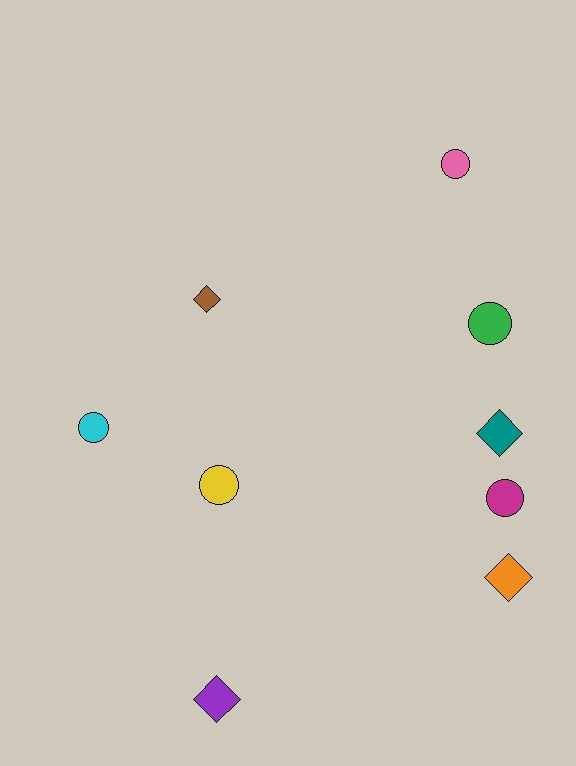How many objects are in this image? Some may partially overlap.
There are 9 objects.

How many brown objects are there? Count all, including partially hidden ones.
There is 1 brown object.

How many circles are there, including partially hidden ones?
There are 5 circles.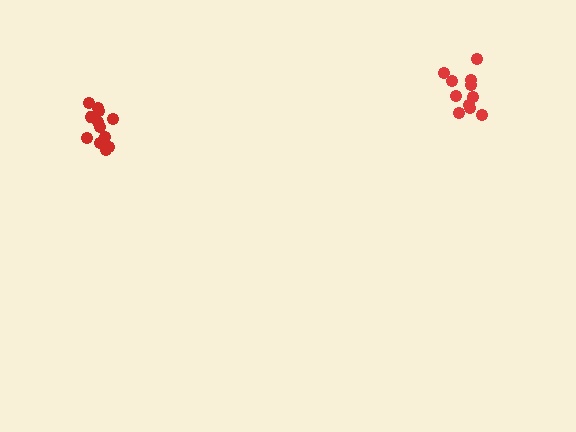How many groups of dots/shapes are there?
There are 2 groups.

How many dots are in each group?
Group 1: 12 dots, Group 2: 11 dots (23 total).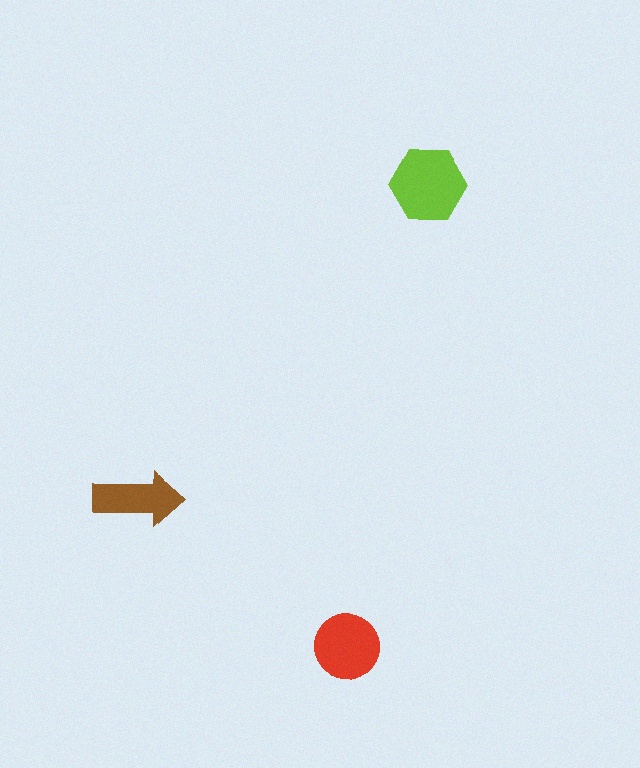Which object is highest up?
The lime hexagon is topmost.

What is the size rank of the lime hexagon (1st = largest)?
1st.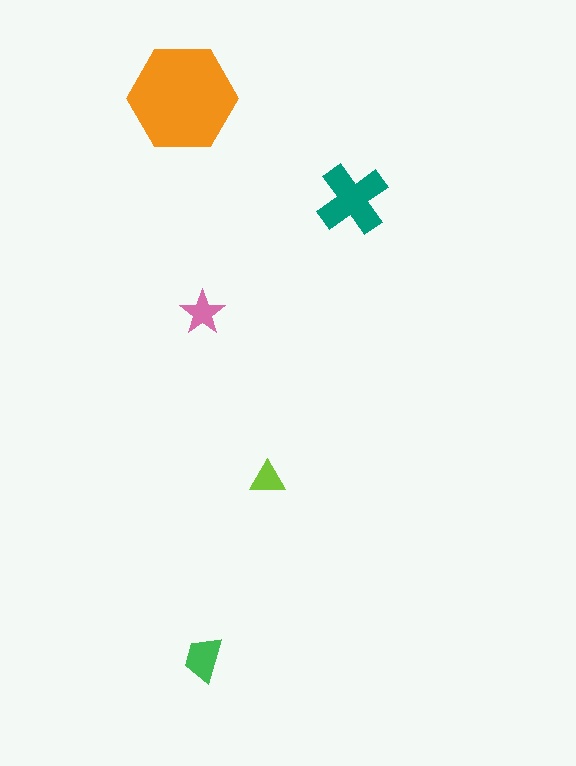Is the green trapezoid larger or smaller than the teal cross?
Smaller.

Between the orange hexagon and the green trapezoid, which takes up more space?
The orange hexagon.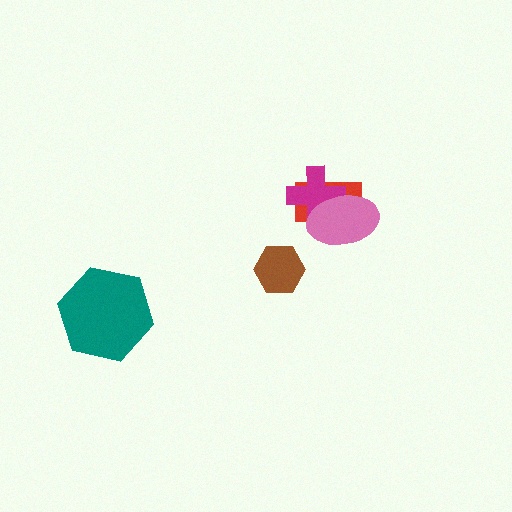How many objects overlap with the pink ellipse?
2 objects overlap with the pink ellipse.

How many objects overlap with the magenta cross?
2 objects overlap with the magenta cross.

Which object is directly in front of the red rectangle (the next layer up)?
The magenta cross is directly in front of the red rectangle.